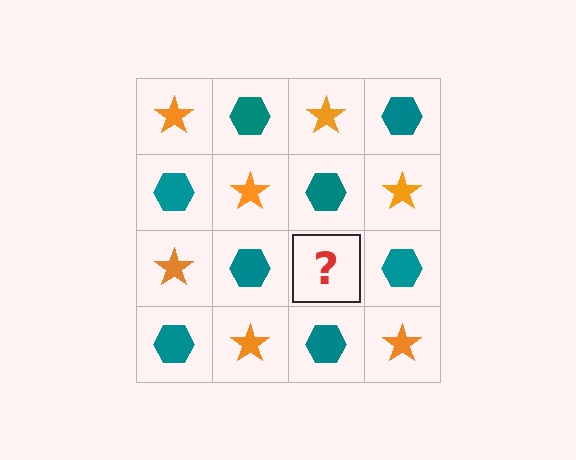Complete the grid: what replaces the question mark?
The question mark should be replaced with an orange star.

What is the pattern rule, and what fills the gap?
The rule is that it alternates orange star and teal hexagon in a checkerboard pattern. The gap should be filled with an orange star.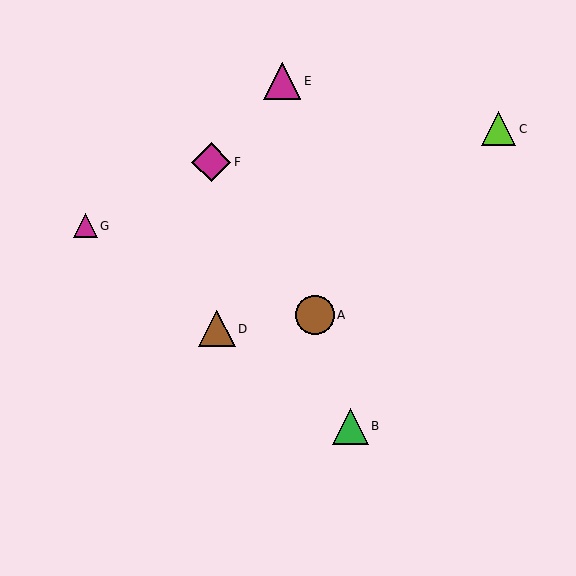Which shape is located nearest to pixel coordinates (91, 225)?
The magenta triangle (labeled G) at (85, 226) is nearest to that location.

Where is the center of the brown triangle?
The center of the brown triangle is at (217, 329).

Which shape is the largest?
The magenta diamond (labeled F) is the largest.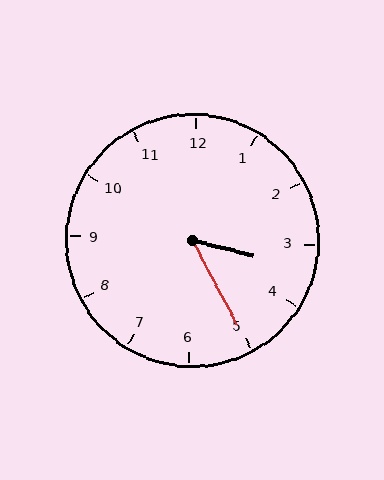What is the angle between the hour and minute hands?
Approximately 48 degrees.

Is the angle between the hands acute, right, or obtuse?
It is acute.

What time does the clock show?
3:25.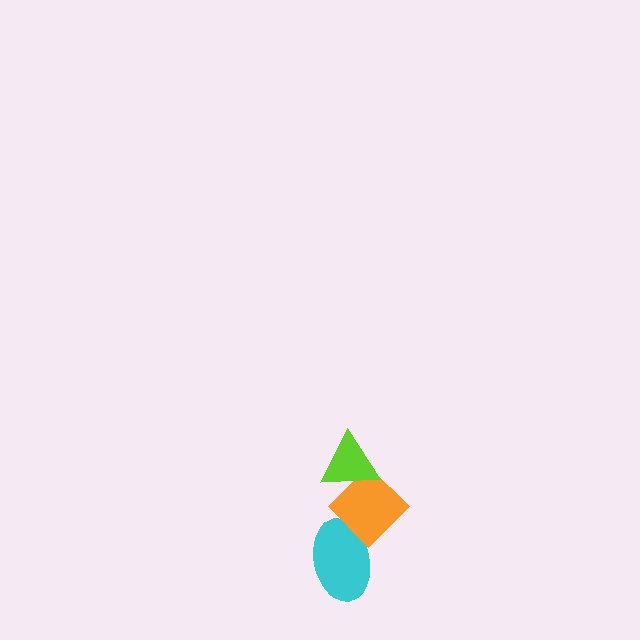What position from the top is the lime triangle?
The lime triangle is 1st from the top.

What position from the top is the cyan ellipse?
The cyan ellipse is 3rd from the top.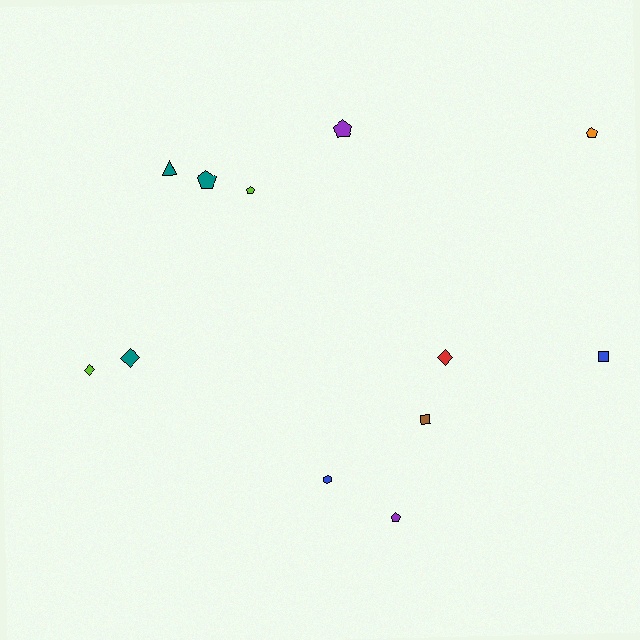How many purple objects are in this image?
There are 2 purple objects.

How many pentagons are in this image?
There are 5 pentagons.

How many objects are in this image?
There are 12 objects.